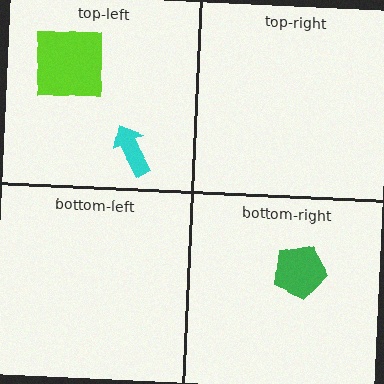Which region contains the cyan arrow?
The top-left region.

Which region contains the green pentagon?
The bottom-right region.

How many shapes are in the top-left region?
2.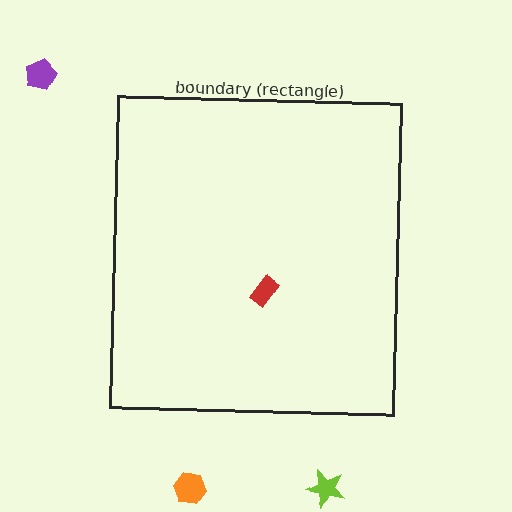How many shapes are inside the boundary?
1 inside, 3 outside.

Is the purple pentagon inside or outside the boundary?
Outside.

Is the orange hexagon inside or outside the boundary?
Outside.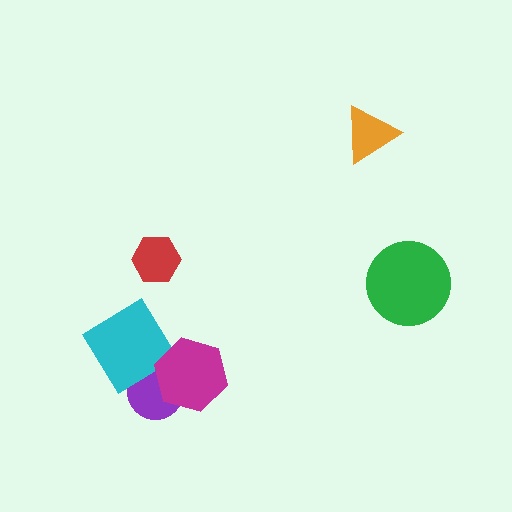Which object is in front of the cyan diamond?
The magenta hexagon is in front of the cyan diamond.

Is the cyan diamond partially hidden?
Yes, it is partially covered by another shape.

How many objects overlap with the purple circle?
2 objects overlap with the purple circle.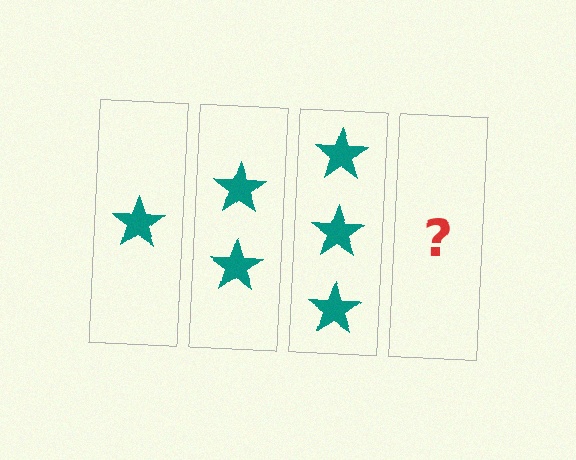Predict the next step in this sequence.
The next step is 4 stars.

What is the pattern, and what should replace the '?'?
The pattern is that each step adds one more star. The '?' should be 4 stars.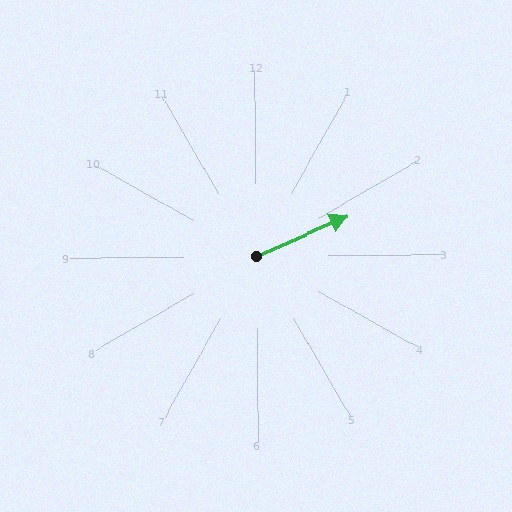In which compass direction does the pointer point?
Northeast.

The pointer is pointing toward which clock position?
Roughly 2 o'clock.